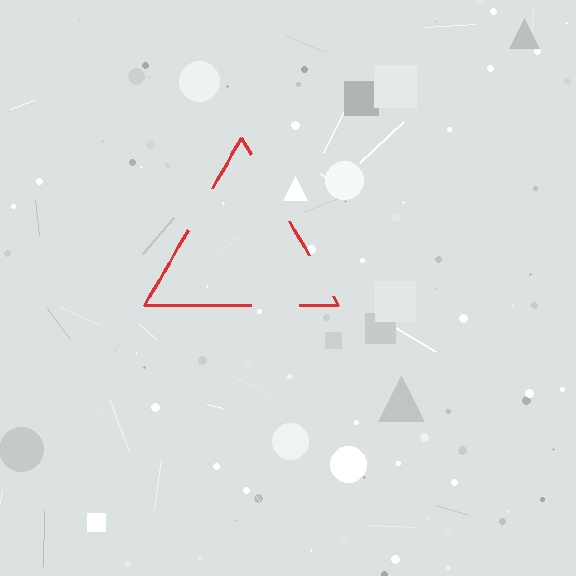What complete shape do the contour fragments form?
The contour fragments form a triangle.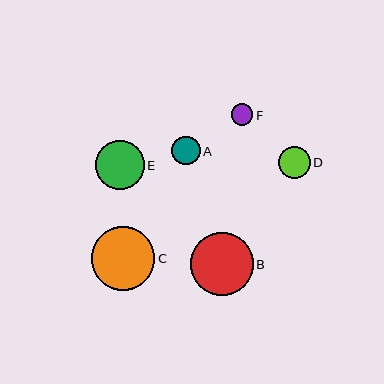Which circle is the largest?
Circle C is the largest with a size of approximately 64 pixels.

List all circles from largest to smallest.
From largest to smallest: C, B, E, D, A, F.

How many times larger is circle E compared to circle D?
Circle E is approximately 1.5 times the size of circle D.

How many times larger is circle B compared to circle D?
Circle B is approximately 2.0 times the size of circle D.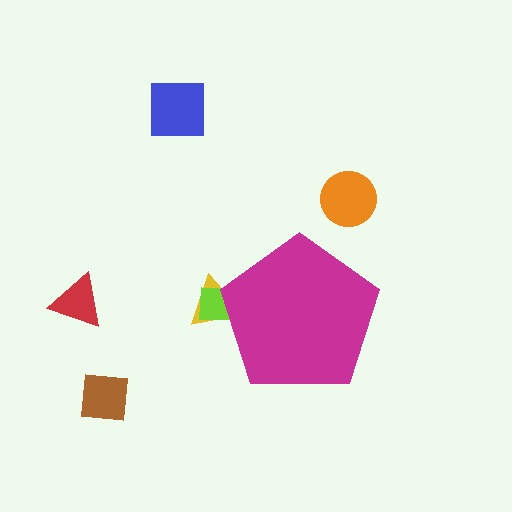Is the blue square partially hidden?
No, the blue square is fully visible.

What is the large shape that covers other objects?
A magenta pentagon.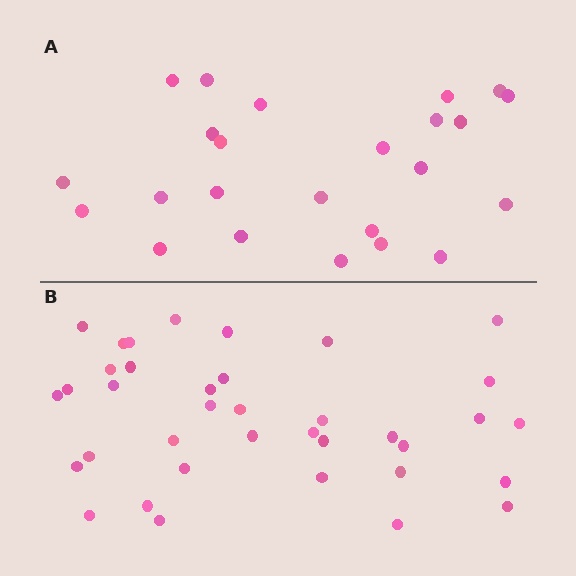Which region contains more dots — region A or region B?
Region B (the bottom region) has more dots.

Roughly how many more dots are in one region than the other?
Region B has approximately 15 more dots than region A.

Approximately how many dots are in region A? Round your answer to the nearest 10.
About 20 dots. (The exact count is 24, which rounds to 20.)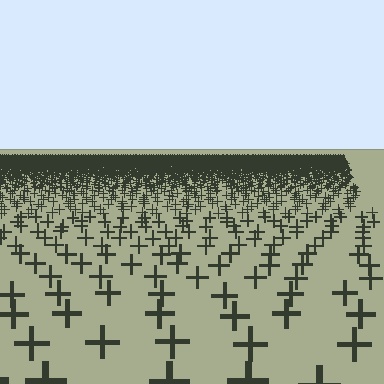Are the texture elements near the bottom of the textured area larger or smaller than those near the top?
Larger. Near the bottom, elements are closer to the viewer and appear at a bigger on-screen size.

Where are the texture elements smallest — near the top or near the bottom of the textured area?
Near the top.